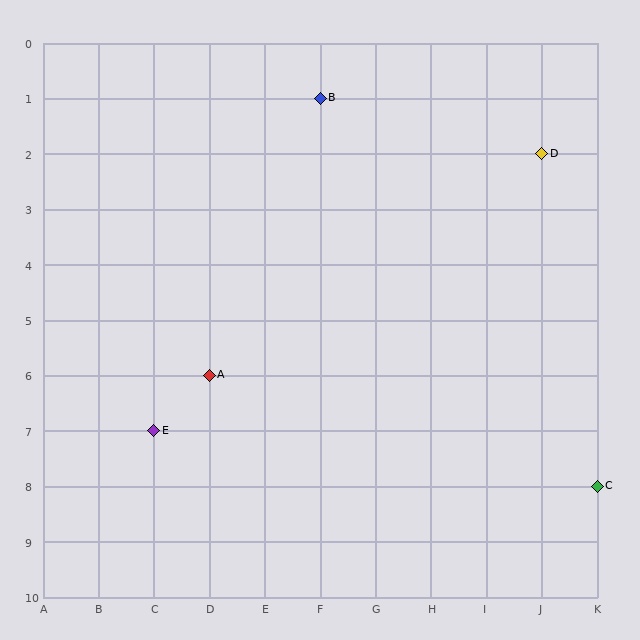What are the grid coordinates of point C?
Point C is at grid coordinates (K, 8).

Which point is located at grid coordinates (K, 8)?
Point C is at (K, 8).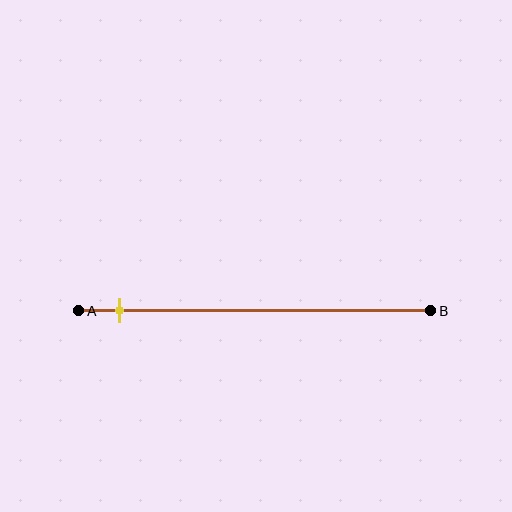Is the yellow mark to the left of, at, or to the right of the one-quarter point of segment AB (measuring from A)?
The yellow mark is to the left of the one-quarter point of segment AB.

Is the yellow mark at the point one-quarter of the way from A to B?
No, the mark is at about 10% from A, not at the 25% one-quarter point.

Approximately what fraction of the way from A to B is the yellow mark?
The yellow mark is approximately 10% of the way from A to B.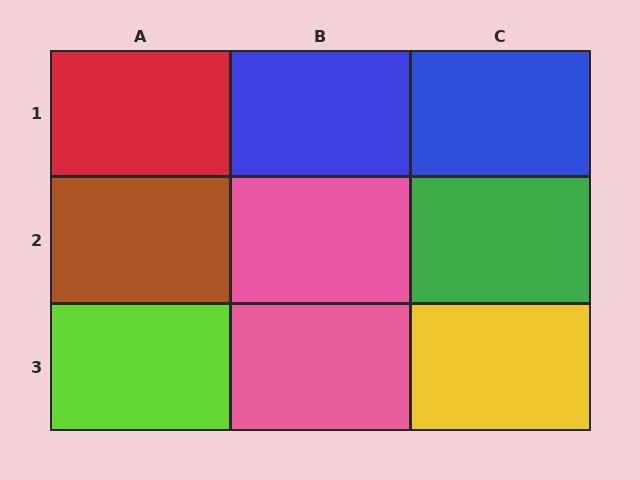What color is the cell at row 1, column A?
Red.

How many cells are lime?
1 cell is lime.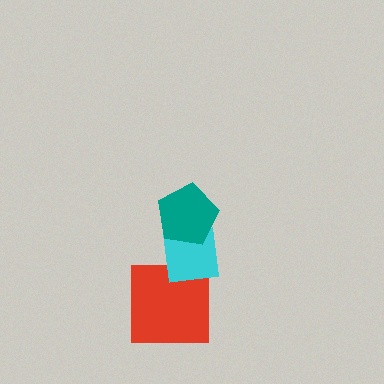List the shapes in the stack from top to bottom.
From top to bottom: the teal pentagon, the cyan square, the red square.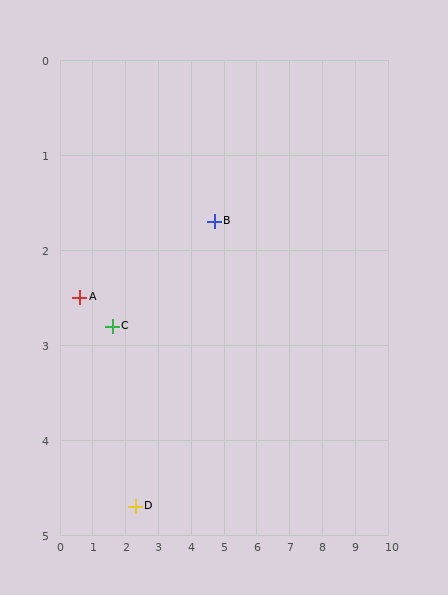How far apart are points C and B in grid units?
Points C and B are about 3.3 grid units apart.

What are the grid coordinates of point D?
Point D is at approximately (2.3, 4.7).